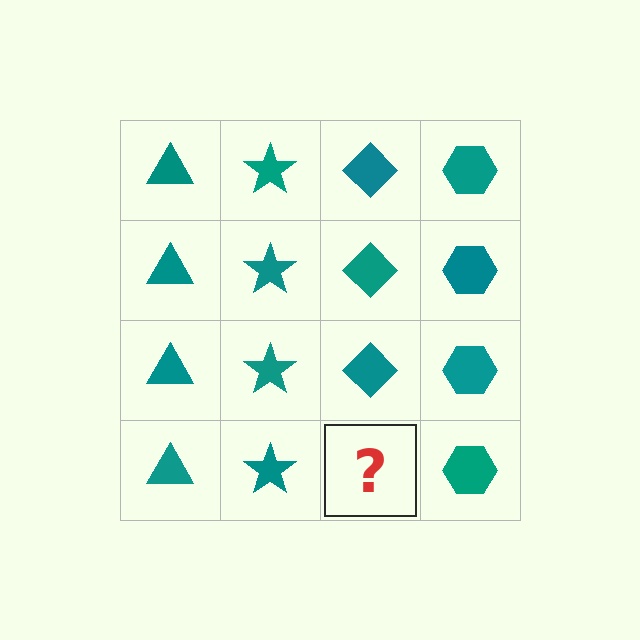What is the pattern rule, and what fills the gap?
The rule is that each column has a consistent shape. The gap should be filled with a teal diamond.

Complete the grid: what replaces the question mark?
The question mark should be replaced with a teal diamond.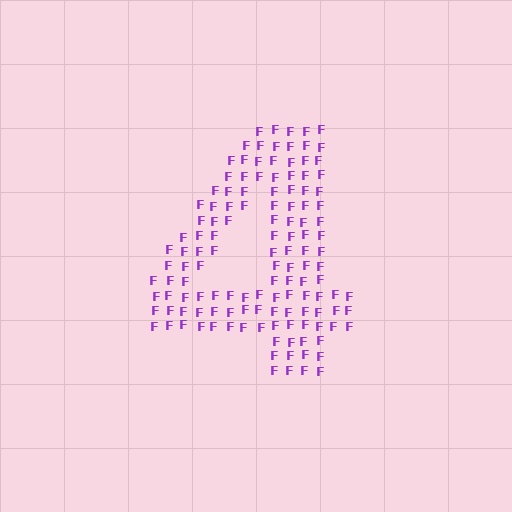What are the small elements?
The small elements are letter F's.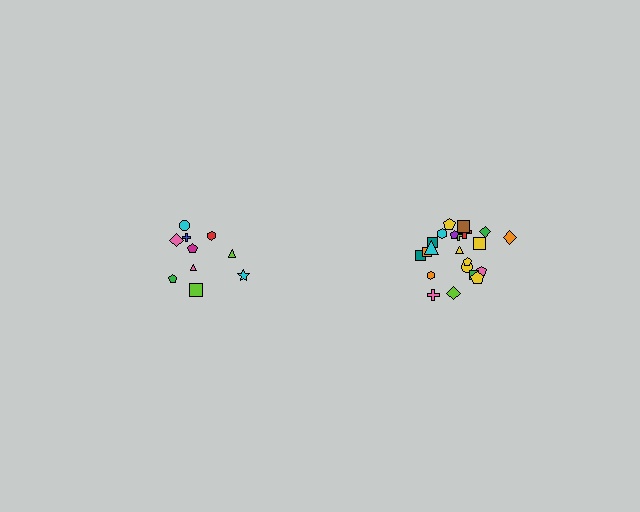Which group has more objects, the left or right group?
The right group.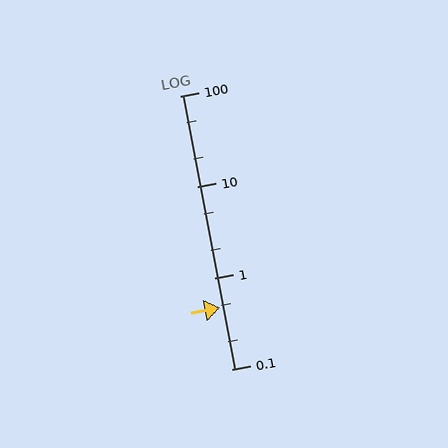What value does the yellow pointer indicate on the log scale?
The pointer indicates approximately 0.47.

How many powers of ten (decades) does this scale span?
The scale spans 3 decades, from 0.1 to 100.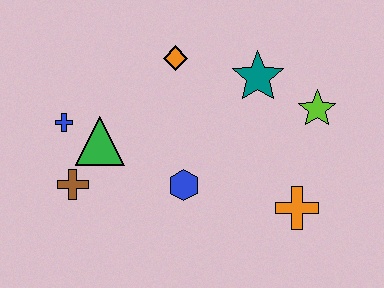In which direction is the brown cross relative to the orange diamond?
The brown cross is below the orange diamond.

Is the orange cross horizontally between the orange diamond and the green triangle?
No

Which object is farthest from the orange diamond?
The orange cross is farthest from the orange diamond.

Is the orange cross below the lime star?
Yes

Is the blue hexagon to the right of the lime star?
No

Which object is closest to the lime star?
The teal star is closest to the lime star.